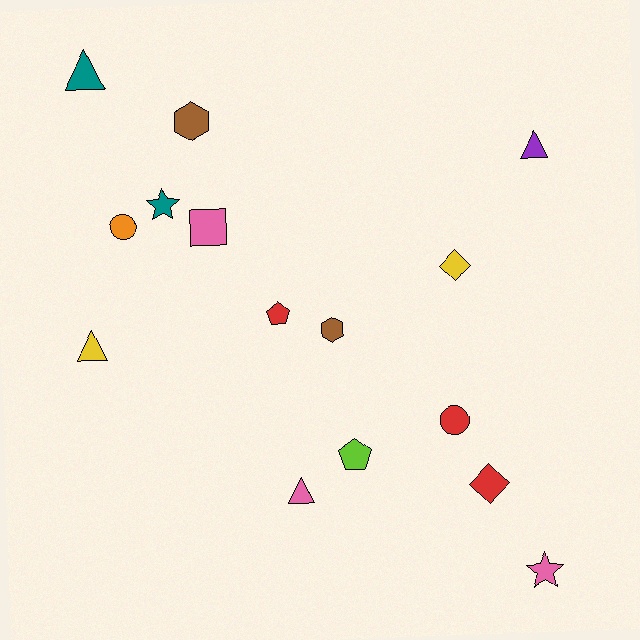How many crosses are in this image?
There are no crosses.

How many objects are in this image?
There are 15 objects.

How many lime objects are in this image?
There is 1 lime object.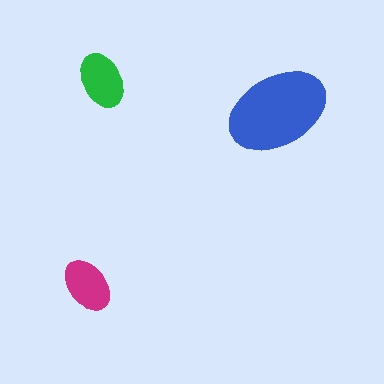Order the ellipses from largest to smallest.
the blue one, the green one, the magenta one.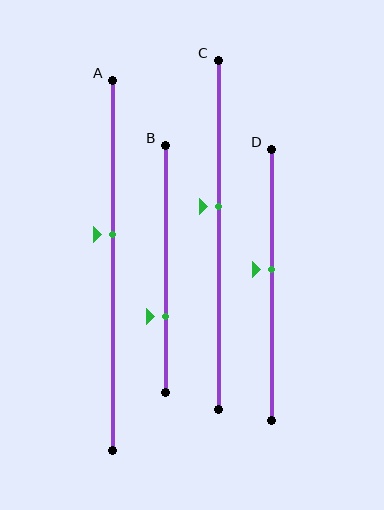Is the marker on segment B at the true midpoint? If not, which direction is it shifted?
No, the marker on segment B is shifted downward by about 19% of the segment length.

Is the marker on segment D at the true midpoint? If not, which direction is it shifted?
No, the marker on segment D is shifted upward by about 6% of the segment length.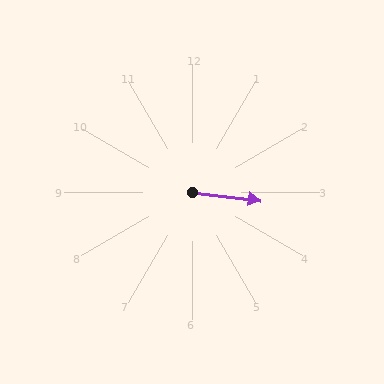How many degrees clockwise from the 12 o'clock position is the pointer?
Approximately 97 degrees.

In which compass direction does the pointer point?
East.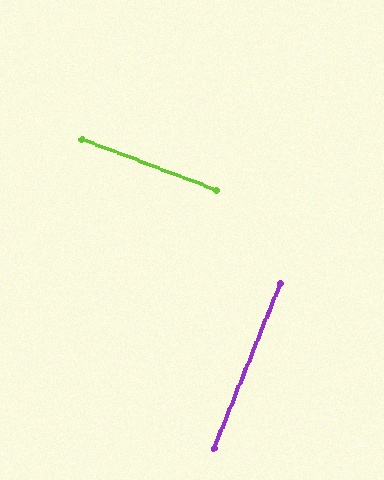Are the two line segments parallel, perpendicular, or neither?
Perpendicular — they meet at approximately 89°.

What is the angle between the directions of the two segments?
Approximately 89 degrees.